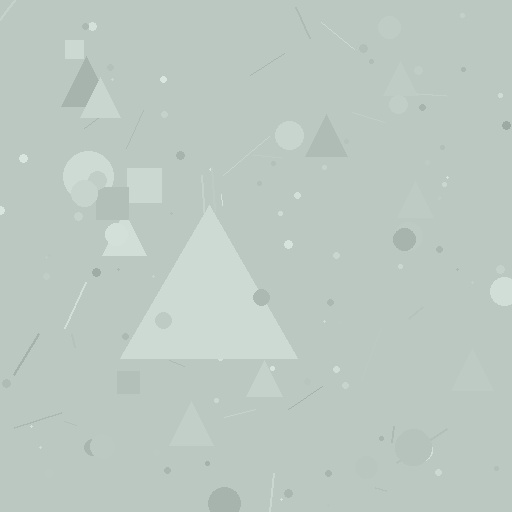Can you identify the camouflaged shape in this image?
The camouflaged shape is a triangle.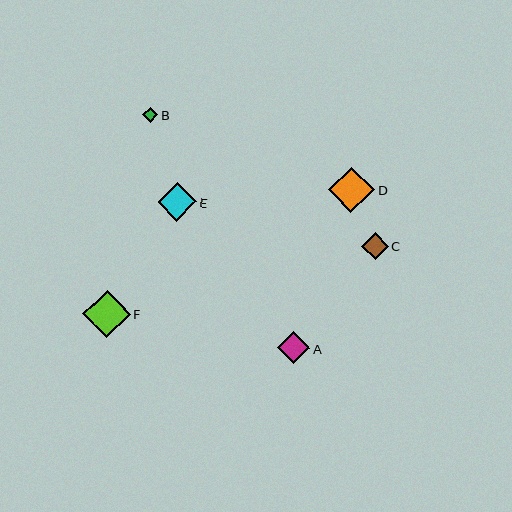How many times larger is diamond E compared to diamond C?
Diamond E is approximately 1.4 times the size of diamond C.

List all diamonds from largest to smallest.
From largest to smallest: F, D, E, A, C, B.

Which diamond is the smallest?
Diamond B is the smallest with a size of approximately 15 pixels.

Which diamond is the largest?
Diamond F is the largest with a size of approximately 47 pixels.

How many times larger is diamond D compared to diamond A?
Diamond D is approximately 1.4 times the size of diamond A.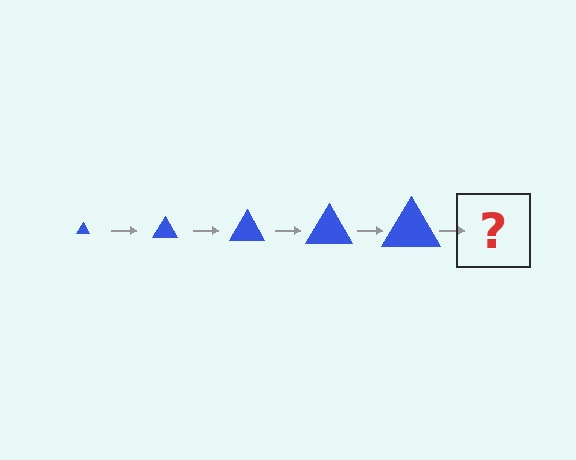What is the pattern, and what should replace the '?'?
The pattern is that the triangle gets progressively larger each step. The '?' should be a blue triangle, larger than the previous one.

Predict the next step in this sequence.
The next step is a blue triangle, larger than the previous one.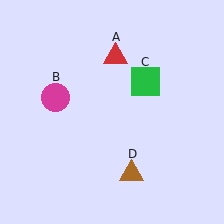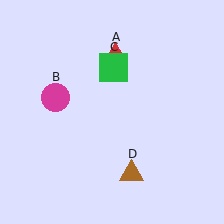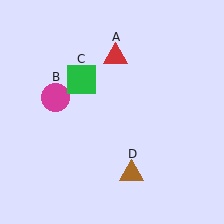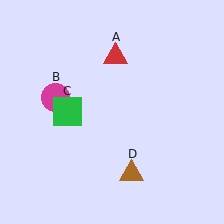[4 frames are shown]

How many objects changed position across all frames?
1 object changed position: green square (object C).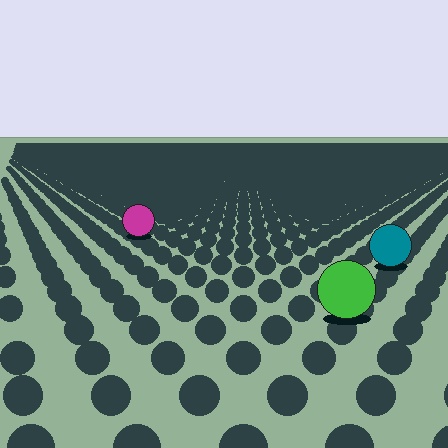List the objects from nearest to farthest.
From nearest to farthest: the green circle, the teal circle, the magenta circle.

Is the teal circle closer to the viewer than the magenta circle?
Yes. The teal circle is closer — you can tell from the texture gradient: the ground texture is coarser near it.